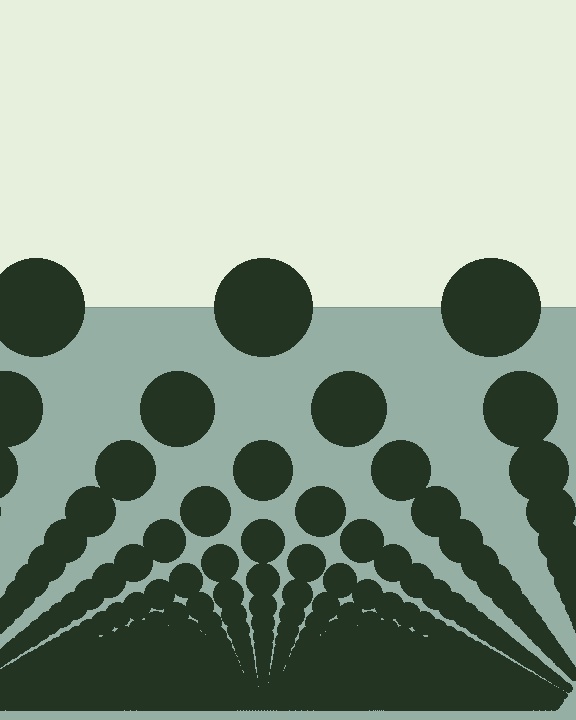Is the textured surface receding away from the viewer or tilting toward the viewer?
The surface appears to tilt toward the viewer. Texture elements get larger and sparser toward the top.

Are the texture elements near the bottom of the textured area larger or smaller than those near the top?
Smaller. The gradient is inverted — elements near the bottom are smaller and denser.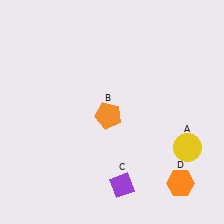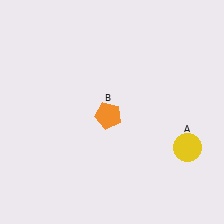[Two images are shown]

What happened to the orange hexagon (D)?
The orange hexagon (D) was removed in Image 2. It was in the bottom-right area of Image 1.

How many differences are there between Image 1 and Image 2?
There are 2 differences between the two images.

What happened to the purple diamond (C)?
The purple diamond (C) was removed in Image 2. It was in the bottom-right area of Image 1.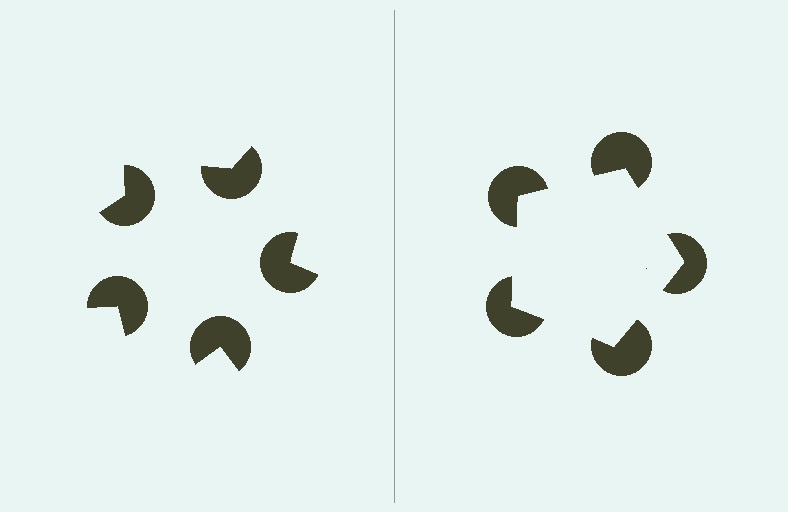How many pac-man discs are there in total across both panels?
10 — 5 on each side.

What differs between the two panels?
The pac-man discs are positioned identically on both sides; only the wedge orientations differ. On the right they align to a pentagon; on the left they are misaligned.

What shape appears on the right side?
An illusory pentagon.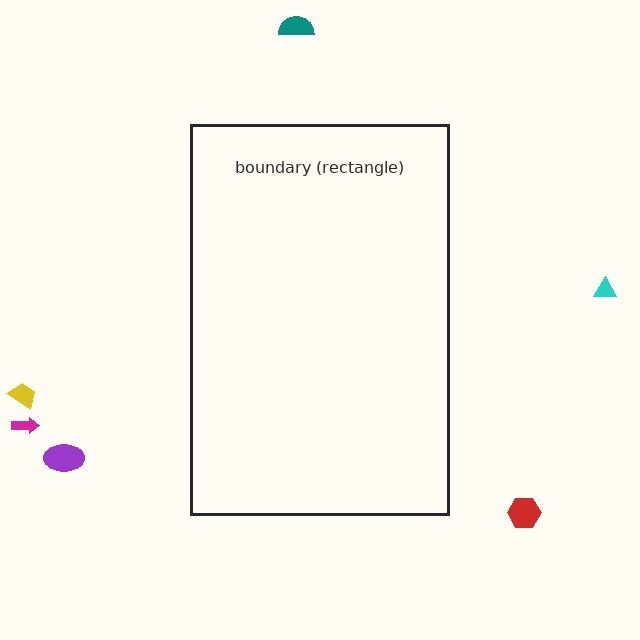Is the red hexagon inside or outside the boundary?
Outside.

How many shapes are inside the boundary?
0 inside, 6 outside.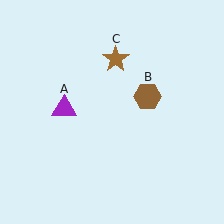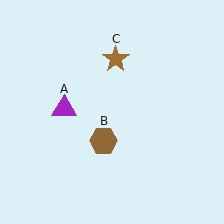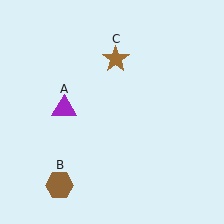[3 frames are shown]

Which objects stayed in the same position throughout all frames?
Purple triangle (object A) and brown star (object C) remained stationary.